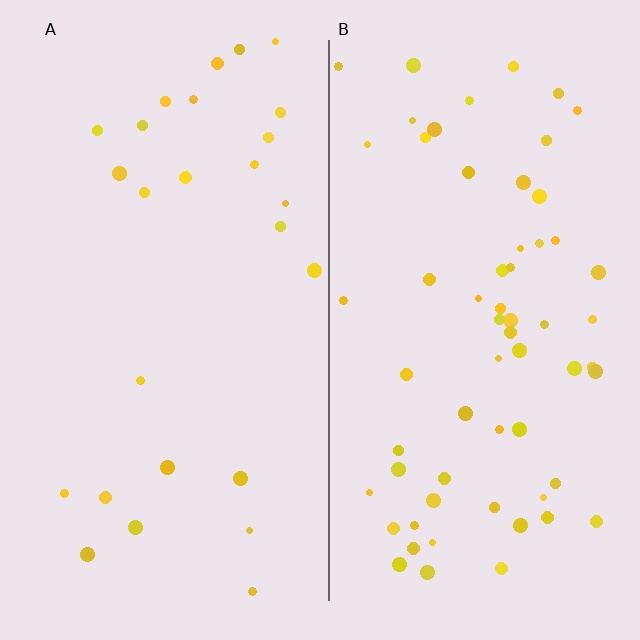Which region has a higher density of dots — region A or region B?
B (the right).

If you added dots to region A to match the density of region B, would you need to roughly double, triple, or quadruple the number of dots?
Approximately double.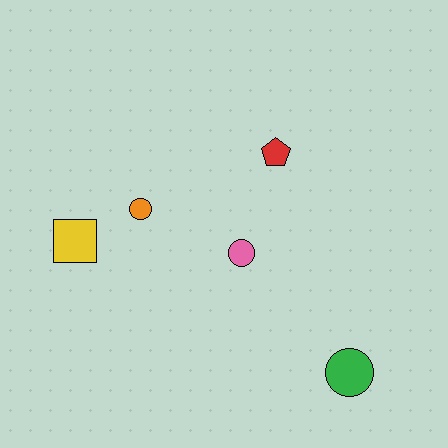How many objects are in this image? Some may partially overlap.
There are 5 objects.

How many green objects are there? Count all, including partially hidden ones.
There is 1 green object.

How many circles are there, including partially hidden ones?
There are 3 circles.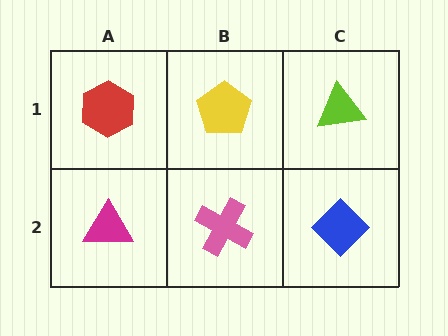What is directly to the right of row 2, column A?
A pink cross.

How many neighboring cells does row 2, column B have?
3.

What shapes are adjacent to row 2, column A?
A red hexagon (row 1, column A), a pink cross (row 2, column B).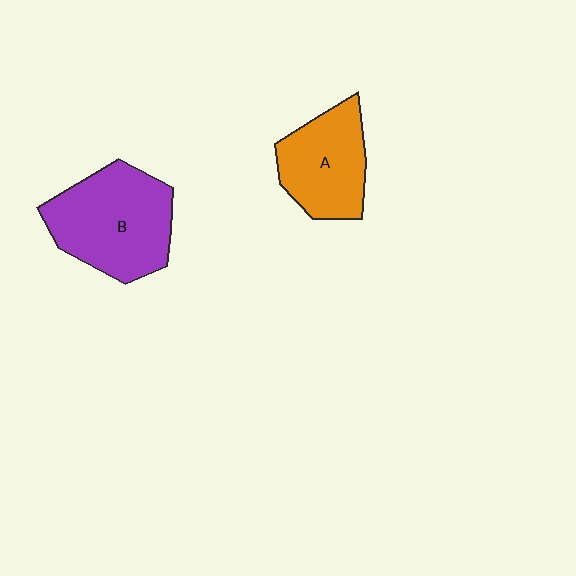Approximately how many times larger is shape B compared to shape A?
Approximately 1.3 times.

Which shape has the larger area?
Shape B (purple).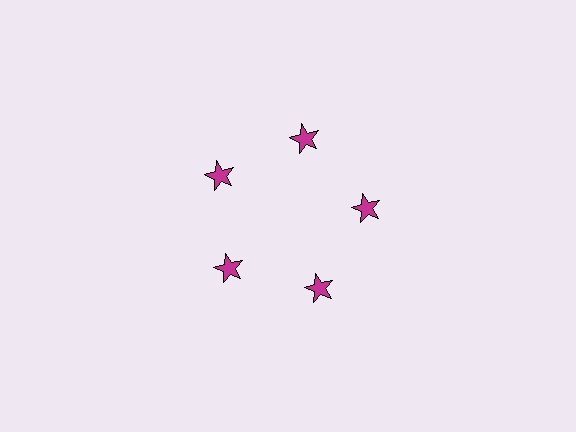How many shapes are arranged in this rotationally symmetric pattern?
There are 5 shapes, arranged in 5 groups of 1.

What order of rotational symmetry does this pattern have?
This pattern has 5-fold rotational symmetry.